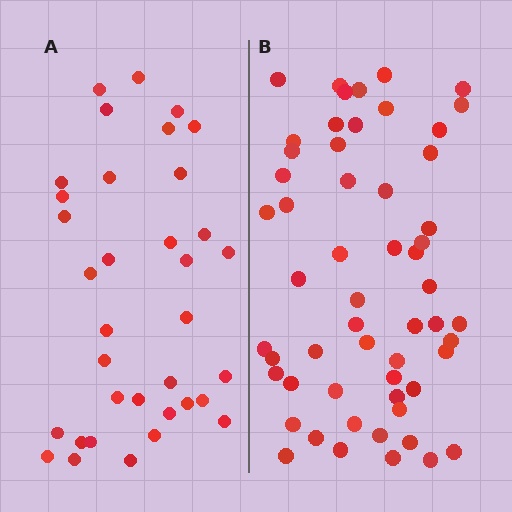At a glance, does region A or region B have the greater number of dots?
Region B (the right region) has more dots.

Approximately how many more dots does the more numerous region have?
Region B has approximately 20 more dots than region A.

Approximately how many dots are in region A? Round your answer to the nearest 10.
About 40 dots. (The exact count is 35, which rounds to 40.)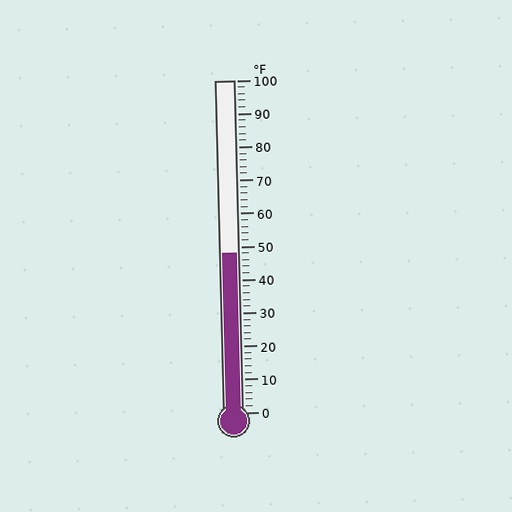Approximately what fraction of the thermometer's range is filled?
The thermometer is filled to approximately 50% of its range.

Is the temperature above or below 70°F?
The temperature is below 70°F.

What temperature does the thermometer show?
The thermometer shows approximately 48°F.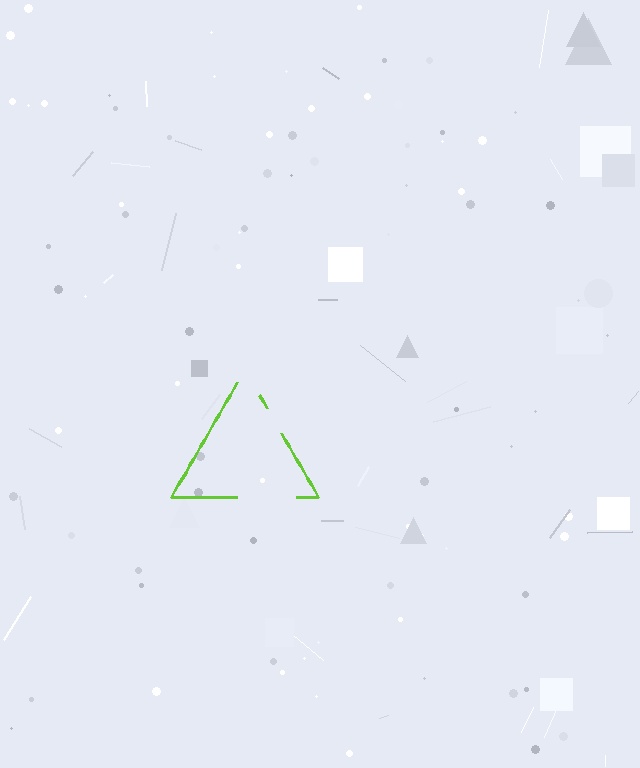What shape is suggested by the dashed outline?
The dashed outline suggests a triangle.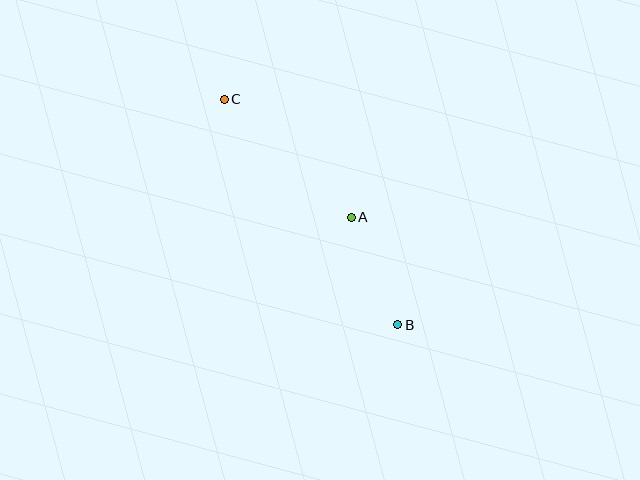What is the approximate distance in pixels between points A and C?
The distance between A and C is approximately 174 pixels.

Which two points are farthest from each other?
Points B and C are farthest from each other.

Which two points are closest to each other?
Points A and B are closest to each other.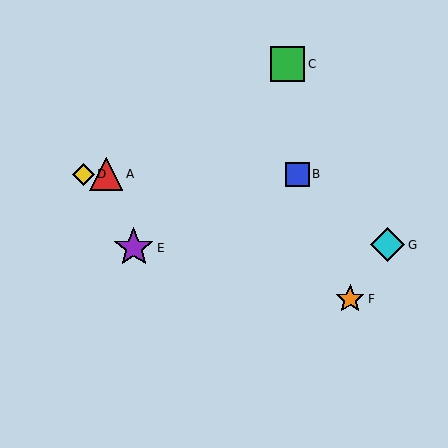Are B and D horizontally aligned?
Yes, both are at y≈174.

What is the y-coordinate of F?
Object F is at y≈299.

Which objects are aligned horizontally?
Objects A, B, D are aligned horizontally.